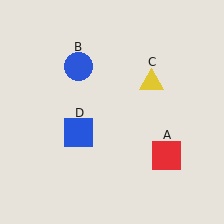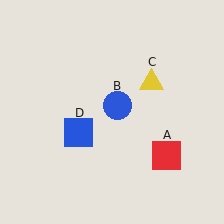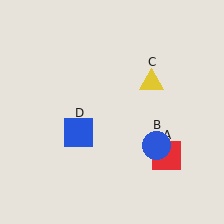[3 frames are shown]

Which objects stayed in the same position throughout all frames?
Red square (object A) and yellow triangle (object C) and blue square (object D) remained stationary.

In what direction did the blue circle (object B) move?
The blue circle (object B) moved down and to the right.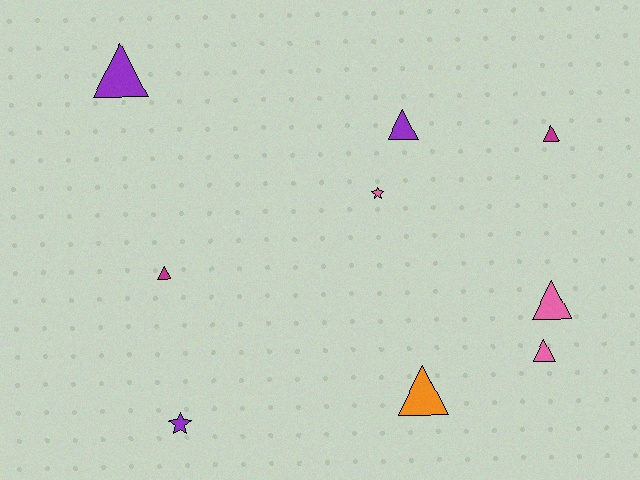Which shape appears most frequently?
Triangle, with 7 objects.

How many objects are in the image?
There are 9 objects.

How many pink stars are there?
There is 1 pink star.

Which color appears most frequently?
Pink, with 3 objects.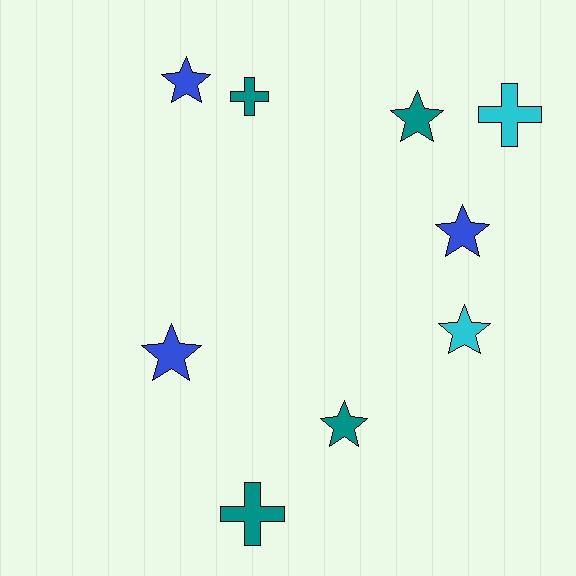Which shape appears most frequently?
Star, with 6 objects.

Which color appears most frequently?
Teal, with 4 objects.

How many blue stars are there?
There are 3 blue stars.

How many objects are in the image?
There are 9 objects.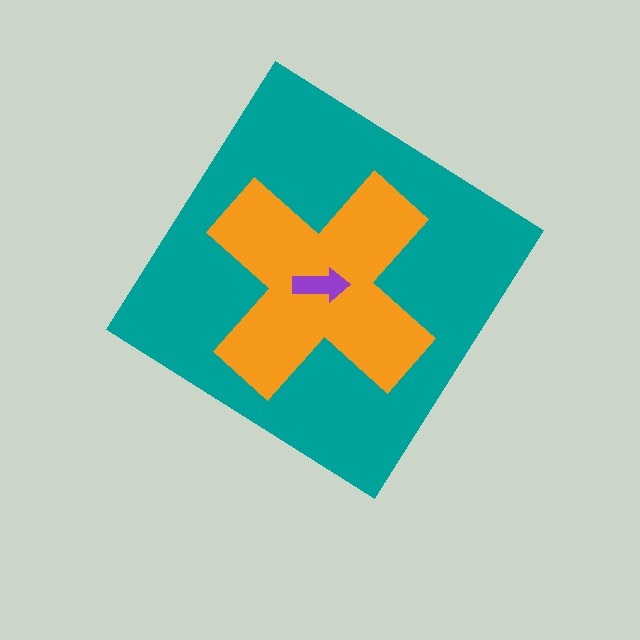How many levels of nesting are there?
3.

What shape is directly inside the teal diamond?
The orange cross.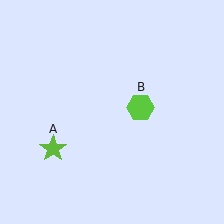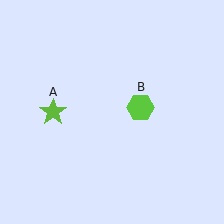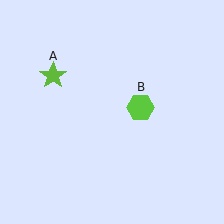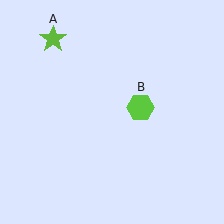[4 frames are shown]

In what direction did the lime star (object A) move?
The lime star (object A) moved up.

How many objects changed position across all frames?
1 object changed position: lime star (object A).